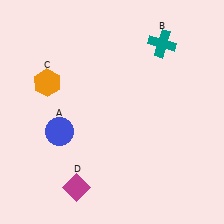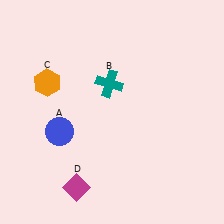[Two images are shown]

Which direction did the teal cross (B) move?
The teal cross (B) moved left.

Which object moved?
The teal cross (B) moved left.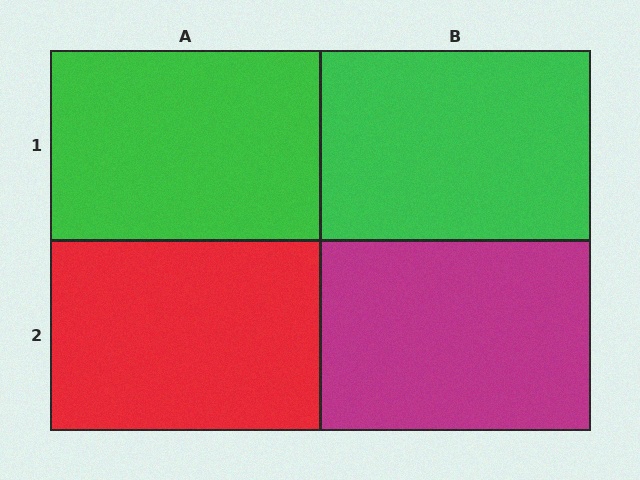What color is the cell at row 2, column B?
Magenta.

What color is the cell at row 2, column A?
Red.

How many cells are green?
2 cells are green.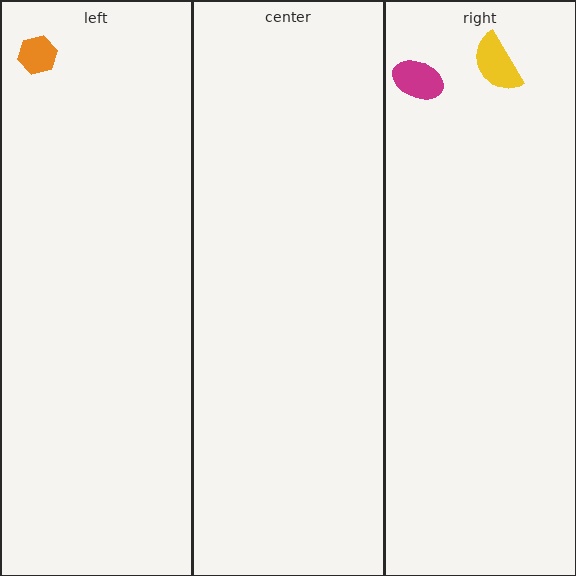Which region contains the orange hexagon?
The left region.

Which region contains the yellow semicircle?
The right region.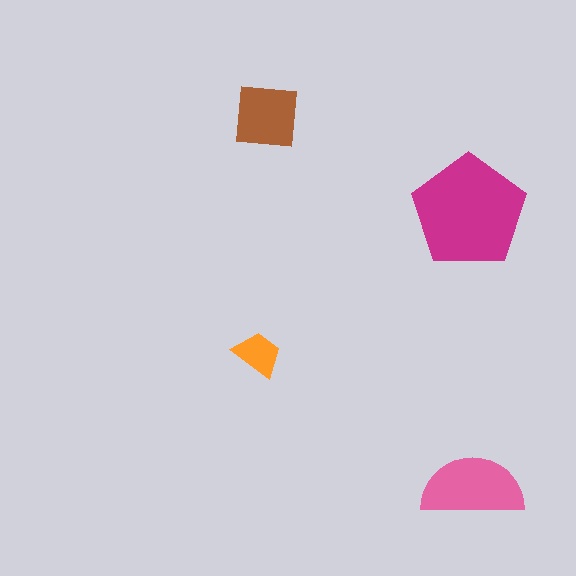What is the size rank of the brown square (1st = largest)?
3rd.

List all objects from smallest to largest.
The orange trapezoid, the brown square, the pink semicircle, the magenta pentagon.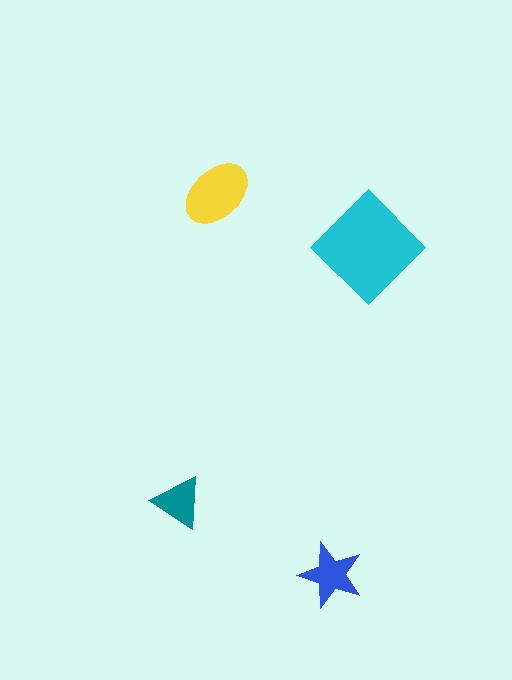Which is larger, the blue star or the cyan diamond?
The cyan diamond.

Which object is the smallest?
The teal triangle.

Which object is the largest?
The cyan diamond.